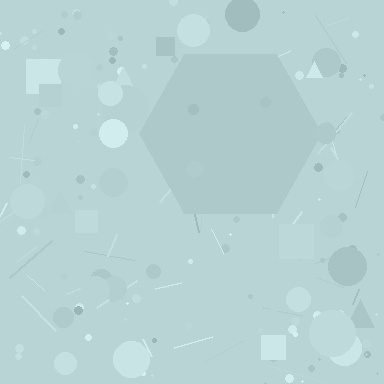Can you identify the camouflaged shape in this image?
The camouflaged shape is a hexagon.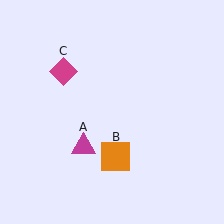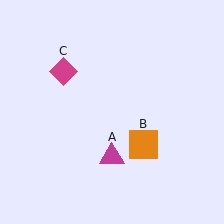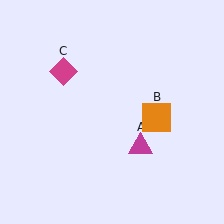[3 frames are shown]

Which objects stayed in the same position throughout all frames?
Magenta diamond (object C) remained stationary.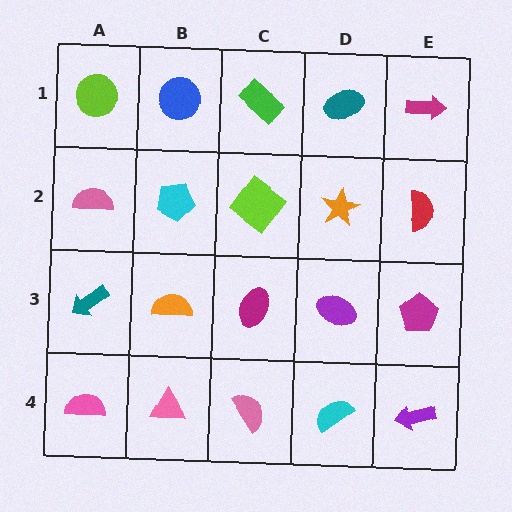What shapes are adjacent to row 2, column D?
A teal ellipse (row 1, column D), a purple ellipse (row 3, column D), a lime diamond (row 2, column C), a red semicircle (row 2, column E).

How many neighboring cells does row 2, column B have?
4.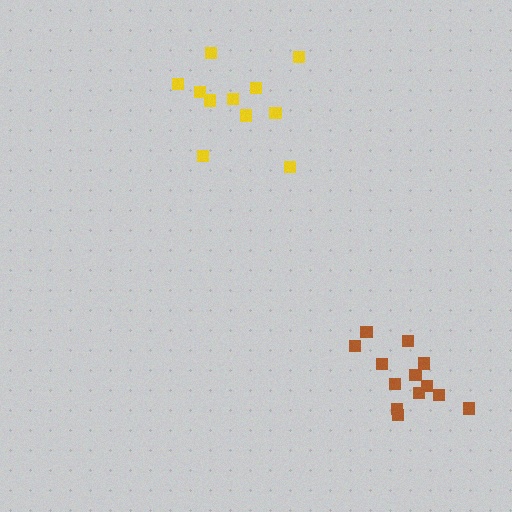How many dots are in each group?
Group 1: 11 dots, Group 2: 13 dots (24 total).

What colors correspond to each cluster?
The clusters are colored: yellow, brown.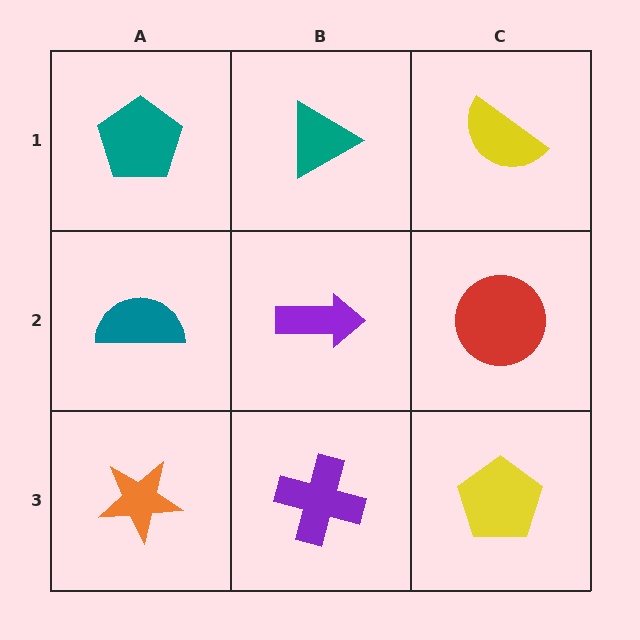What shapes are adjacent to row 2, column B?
A teal triangle (row 1, column B), a purple cross (row 3, column B), a teal semicircle (row 2, column A), a red circle (row 2, column C).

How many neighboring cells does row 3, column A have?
2.